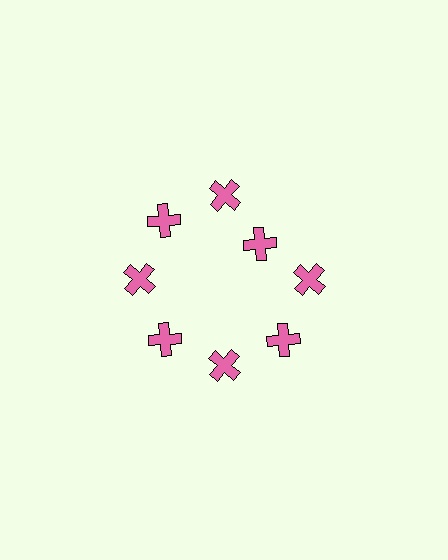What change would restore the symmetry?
The symmetry would be restored by moving it outward, back onto the ring so that all 8 crosses sit at equal angles and equal distance from the center.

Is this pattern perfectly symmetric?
No. The 8 pink crosses are arranged in a ring, but one element near the 2 o'clock position is pulled inward toward the center, breaking the 8-fold rotational symmetry.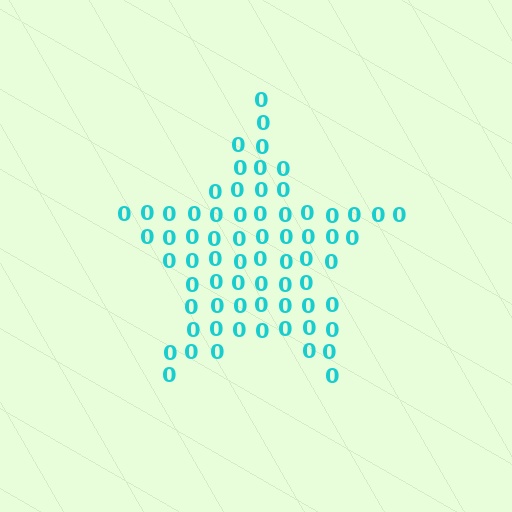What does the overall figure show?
The overall figure shows a star.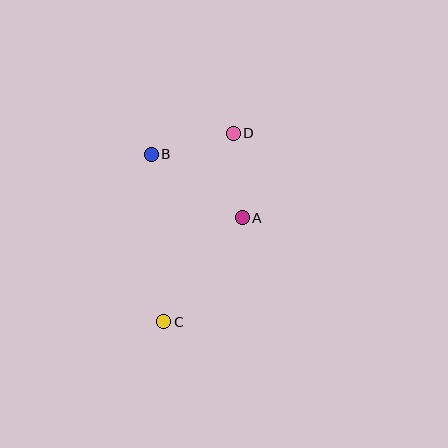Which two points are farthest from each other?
Points C and D are farthest from each other.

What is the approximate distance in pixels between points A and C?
The distance between A and C is approximately 131 pixels.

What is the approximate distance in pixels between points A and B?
The distance between A and B is approximately 111 pixels.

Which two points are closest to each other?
Points B and D are closest to each other.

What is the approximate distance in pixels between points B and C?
The distance between B and C is approximately 168 pixels.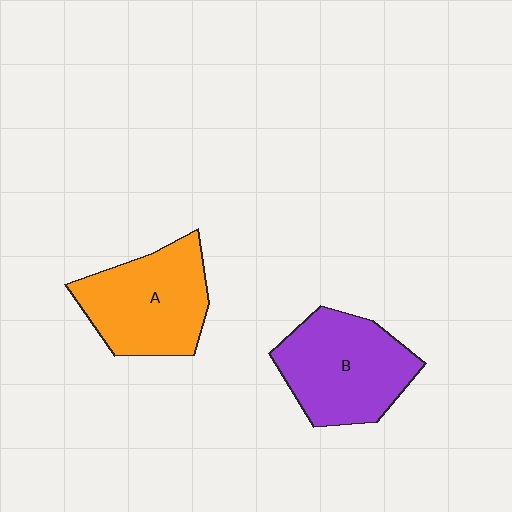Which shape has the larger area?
Shape B (purple).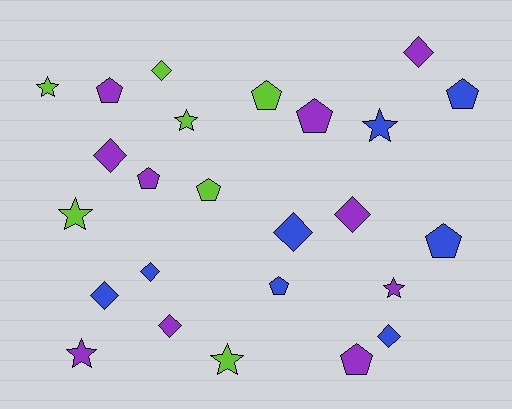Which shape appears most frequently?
Diamond, with 9 objects.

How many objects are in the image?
There are 25 objects.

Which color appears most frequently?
Purple, with 10 objects.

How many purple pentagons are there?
There are 4 purple pentagons.